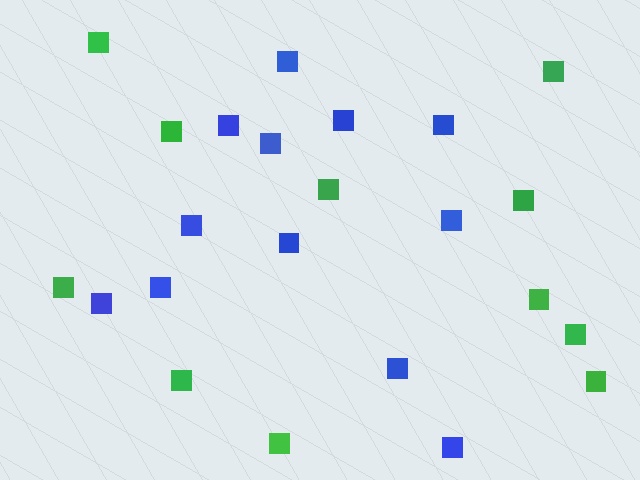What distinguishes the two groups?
There are 2 groups: one group of blue squares (12) and one group of green squares (11).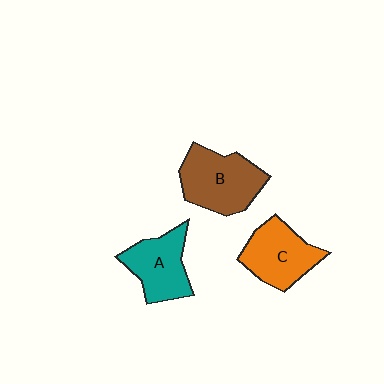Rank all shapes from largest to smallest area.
From largest to smallest: B (brown), C (orange), A (teal).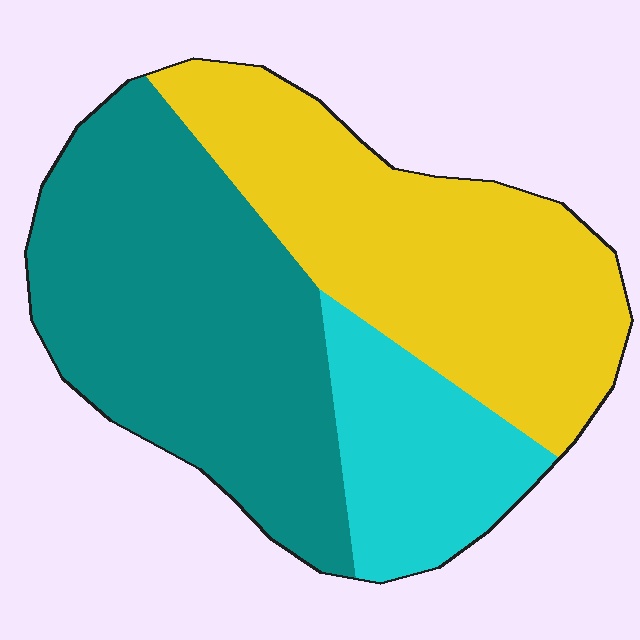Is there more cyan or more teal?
Teal.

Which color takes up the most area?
Teal, at roughly 45%.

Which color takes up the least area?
Cyan, at roughly 15%.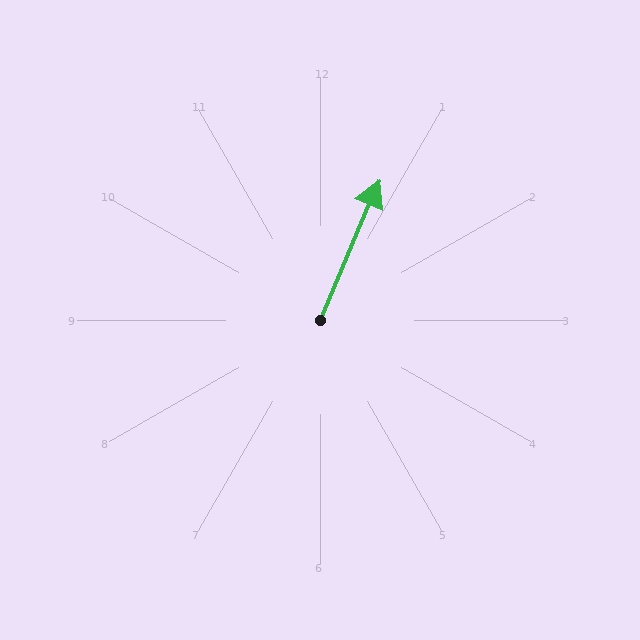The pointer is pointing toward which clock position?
Roughly 1 o'clock.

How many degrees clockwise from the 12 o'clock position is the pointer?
Approximately 23 degrees.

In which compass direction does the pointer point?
Northeast.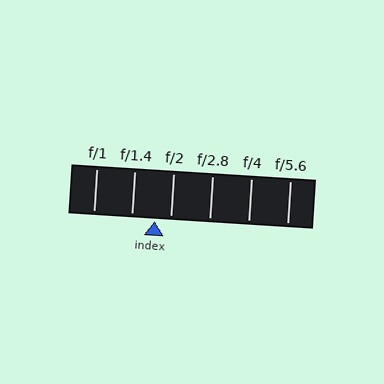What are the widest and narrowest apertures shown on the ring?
The widest aperture shown is f/1 and the narrowest is f/5.6.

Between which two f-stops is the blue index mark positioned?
The index mark is between f/1.4 and f/2.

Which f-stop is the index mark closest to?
The index mark is closest to f/2.